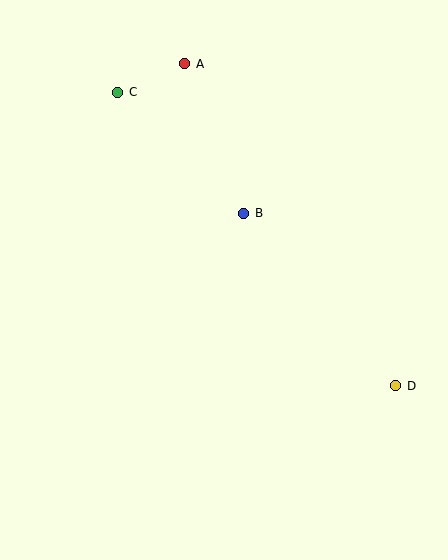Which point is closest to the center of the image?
Point B at (244, 213) is closest to the center.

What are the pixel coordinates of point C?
Point C is at (118, 93).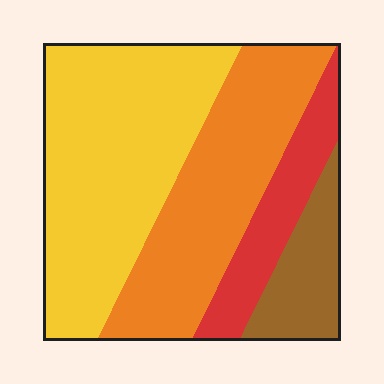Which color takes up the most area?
Yellow, at roughly 45%.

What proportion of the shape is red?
Red takes up about one eighth (1/8) of the shape.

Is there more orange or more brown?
Orange.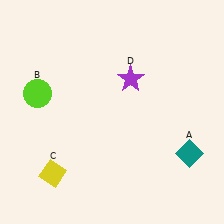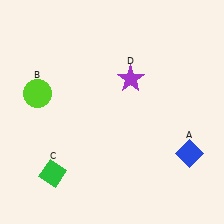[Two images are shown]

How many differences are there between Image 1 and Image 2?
There are 2 differences between the two images.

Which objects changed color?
A changed from teal to blue. C changed from yellow to green.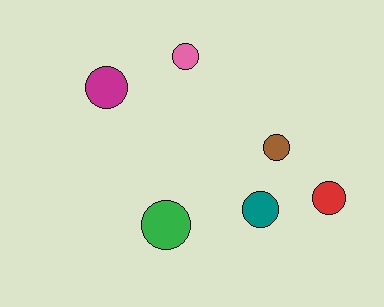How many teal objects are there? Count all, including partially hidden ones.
There is 1 teal object.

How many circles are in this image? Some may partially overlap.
There are 6 circles.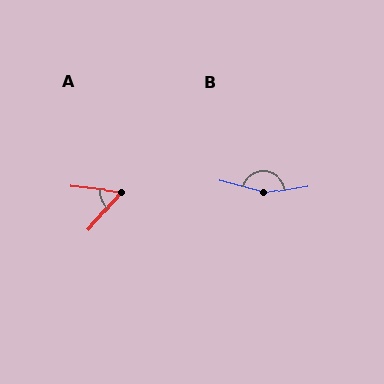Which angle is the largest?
B, at approximately 155 degrees.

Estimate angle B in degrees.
Approximately 155 degrees.